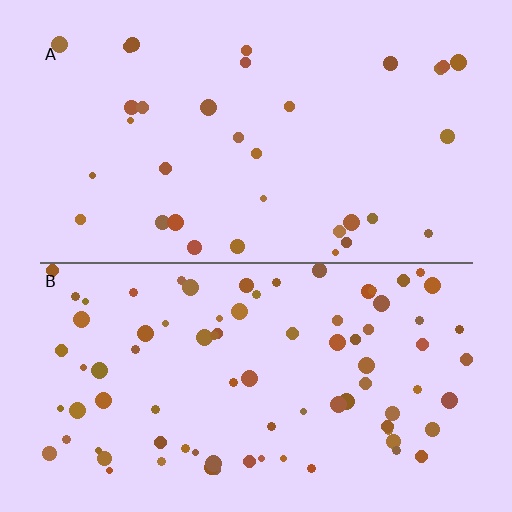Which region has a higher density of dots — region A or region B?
B (the bottom).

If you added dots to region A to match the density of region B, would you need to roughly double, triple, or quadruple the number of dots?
Approximately triple.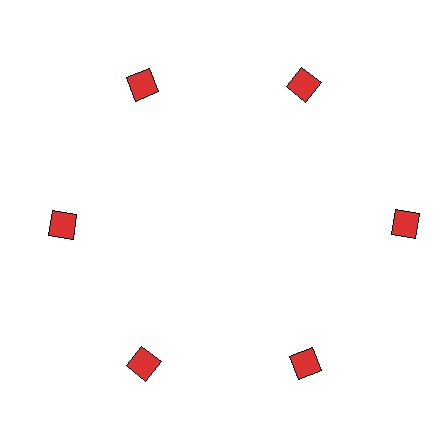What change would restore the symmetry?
The symmetry would be restored by moving it inward, back onto the ring so that all 6 squares sit at equal angles and equal distance from the center.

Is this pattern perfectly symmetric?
No. The 6 red squares are arranged in a ring, but one element near the 3 o'clock position is pushed outward from the center, breaking the 6-fold rotational symmetry.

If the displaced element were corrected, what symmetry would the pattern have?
It would have 6-fold rotational symmetry — the pattern would map onto itself every 60 degrees.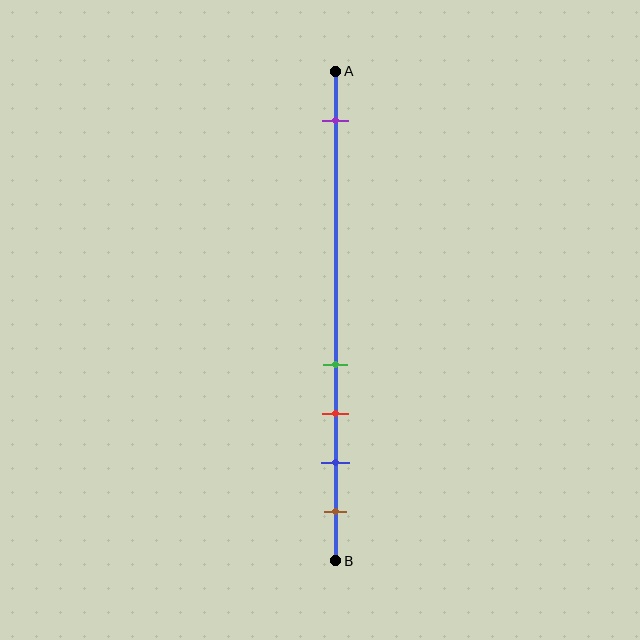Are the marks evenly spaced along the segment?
No, the marks are not evenly spaced.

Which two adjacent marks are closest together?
The green and red marks are the closest adjacent pair.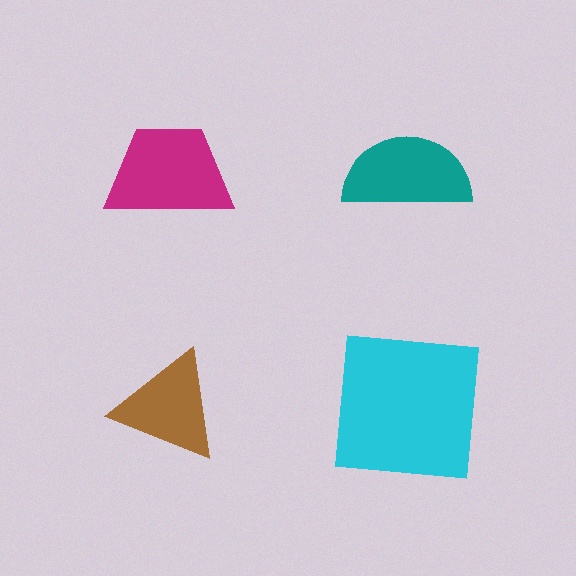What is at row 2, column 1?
A brown triangle.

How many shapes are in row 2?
2 shapes.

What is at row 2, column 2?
A cyan square.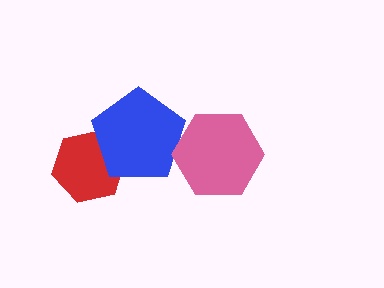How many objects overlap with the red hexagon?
1 object overlaps with the red hexagon.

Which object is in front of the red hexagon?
The blue pentagon is in front of the red hexagon.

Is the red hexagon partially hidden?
Yes, it is partially covered by another shape.